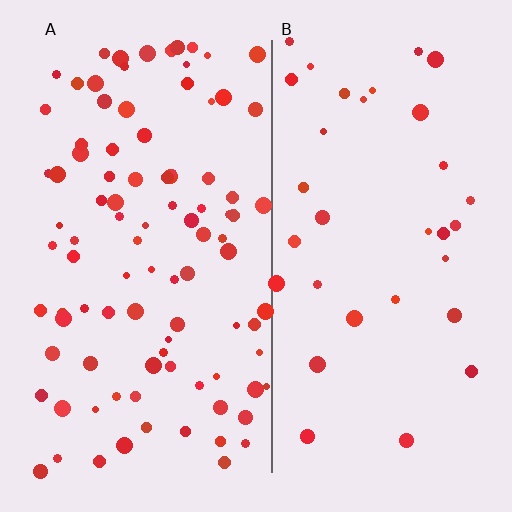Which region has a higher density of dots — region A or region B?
A (the left).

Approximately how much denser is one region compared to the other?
Approximately 2.9× — region A over region B.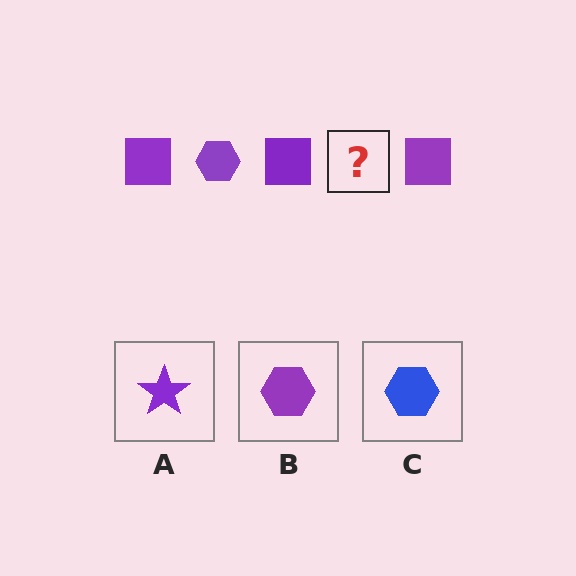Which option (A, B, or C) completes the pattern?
B.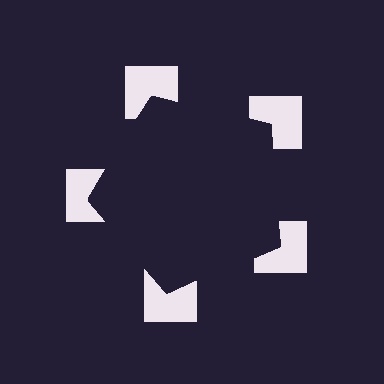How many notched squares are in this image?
There are 5 — one at each vertex of the illusory pentagon.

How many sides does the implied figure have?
5 sides.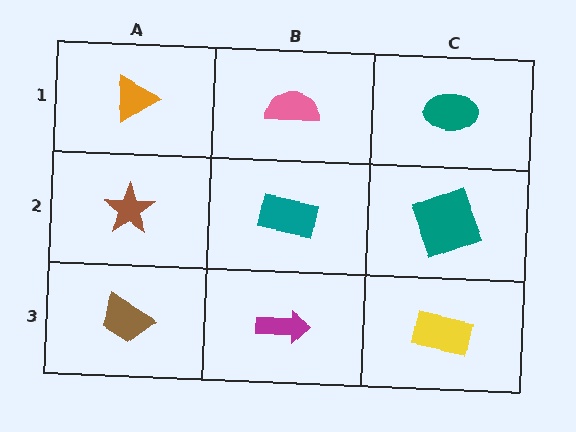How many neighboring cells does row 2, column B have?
4.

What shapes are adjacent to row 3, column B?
A teal rectangle (row 2, column B), a brown trapezoid (row 3, column A), a yellow rectangle (row 3, column C).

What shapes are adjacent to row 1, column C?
A teal square (row 2, column C), a pink semicircle (row 1, column B).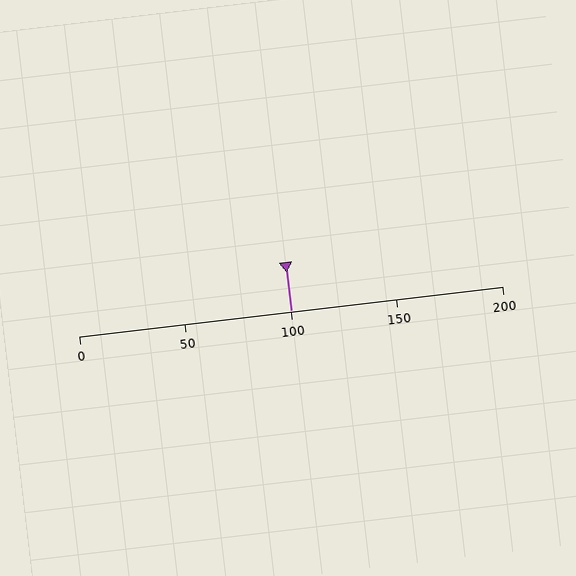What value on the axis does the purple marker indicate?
The marker indicates approximately 100.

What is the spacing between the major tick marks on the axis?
The major ticks are spaced 50 apart.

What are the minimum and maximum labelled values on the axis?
The axis runs from 0 to 200.